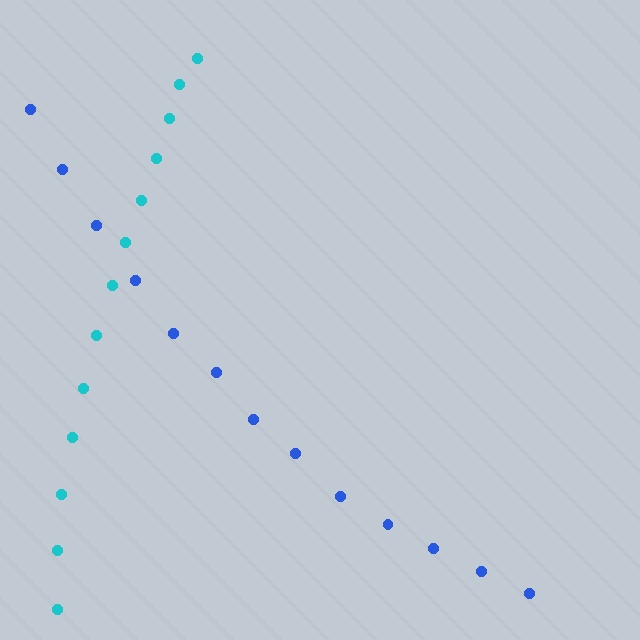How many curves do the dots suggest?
There are 2 distinct paths.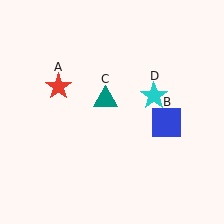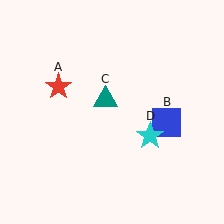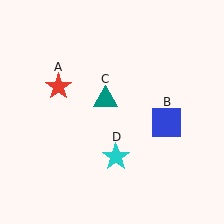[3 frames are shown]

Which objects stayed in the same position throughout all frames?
Red star (object A) and blue square (object B) and teal triangle (object C) remained stationary.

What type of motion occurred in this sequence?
The cyan star (object D) rotated clockwise around the center of the scene.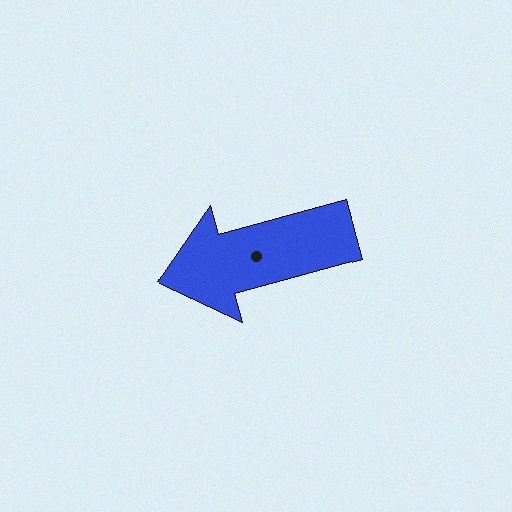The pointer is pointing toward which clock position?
Roughly 8 o'clock.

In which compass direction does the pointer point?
West.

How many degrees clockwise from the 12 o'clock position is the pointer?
Approximately 255 degrees.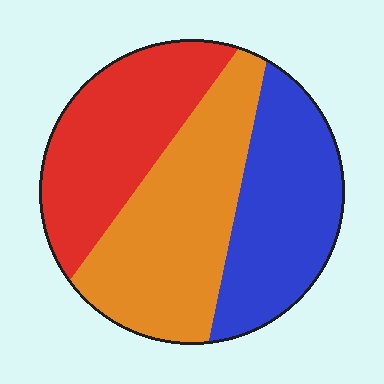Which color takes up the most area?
Orange, at roughly 40%.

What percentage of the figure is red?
Red covers about 30% of the figure.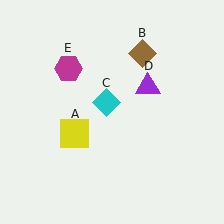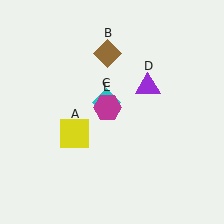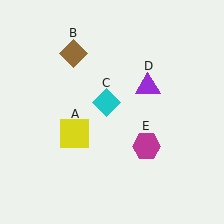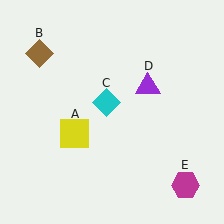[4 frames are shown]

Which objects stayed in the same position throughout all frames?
Yellow square (object A) and cyan diamond (object C) and purple triangle (object D) remained stationary.